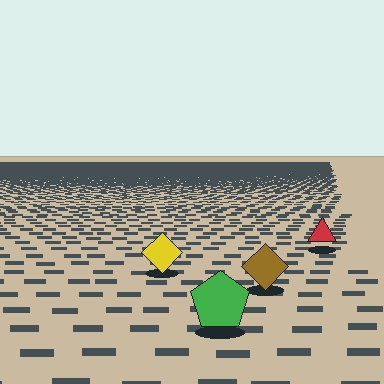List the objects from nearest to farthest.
From nearest to farthest: the green pentagon, the brown diamond, the yellow diamond, the red triangle.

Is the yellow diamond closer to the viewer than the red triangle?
Yes. The yellow diamond is closer — you can tell from the texture gradient: the ground texture is coarser near it.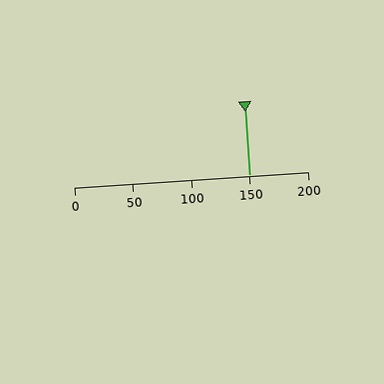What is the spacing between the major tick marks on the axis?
The major ticks are spaced 50 apart.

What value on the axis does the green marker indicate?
The marker indicates approximately 150.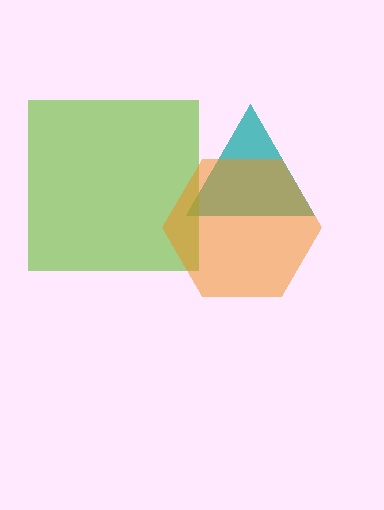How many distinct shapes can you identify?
There are 3 distinct shapes: a teal triangle, a lime square, an orange hexagon.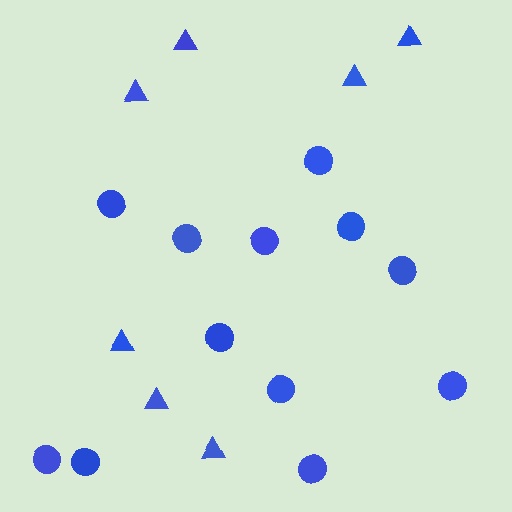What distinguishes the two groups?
There are 2 groups: one group of triangles (7) and one group of circles (12).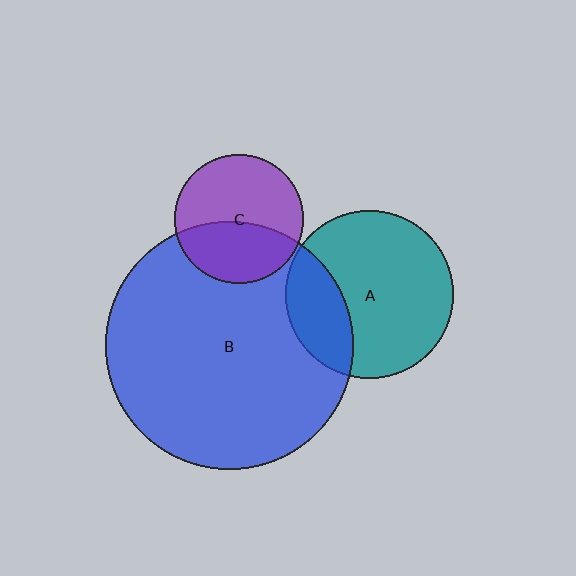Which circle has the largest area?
Circle B (blue).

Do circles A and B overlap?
Yes.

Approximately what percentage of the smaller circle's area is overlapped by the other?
Approximately 25%.